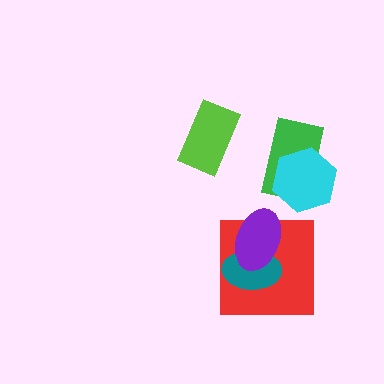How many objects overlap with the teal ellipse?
2 objects overlap with the teal ellipse.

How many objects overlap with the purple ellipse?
2 objects overlap with the purple ellipse.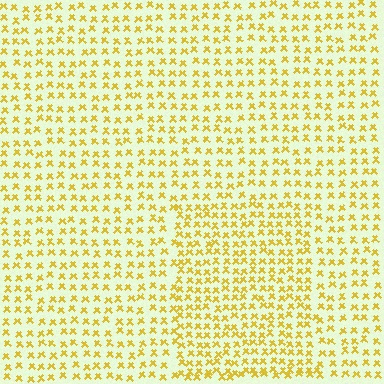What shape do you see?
I see a rectangle.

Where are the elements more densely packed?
The elements are more densely packed inside the rectangle boundary.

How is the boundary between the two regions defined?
The boundary is defined by a change in element density (approximately 1.5x ratio). All elements are the same color, size, and shape.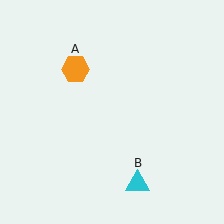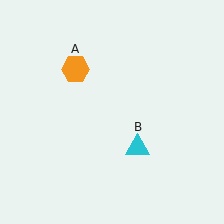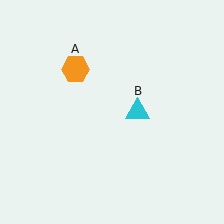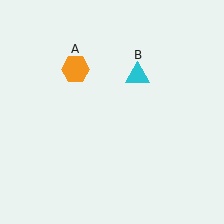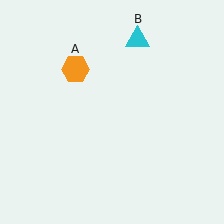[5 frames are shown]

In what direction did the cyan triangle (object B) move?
The cyan triangle (object B) moved up.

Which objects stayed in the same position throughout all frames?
Orange hexagon (object A) remained stationary.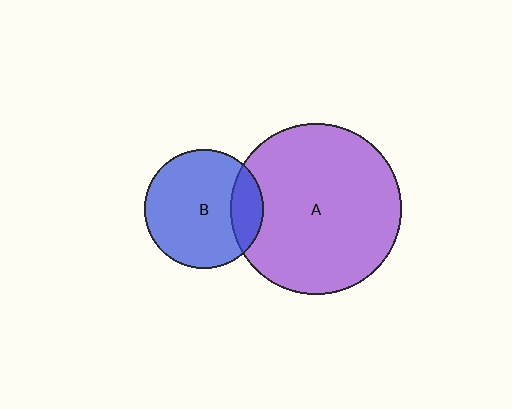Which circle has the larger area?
Circle A (purple).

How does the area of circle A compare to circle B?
Approximately 2.1 times.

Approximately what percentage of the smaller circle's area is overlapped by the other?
Approximately 20%.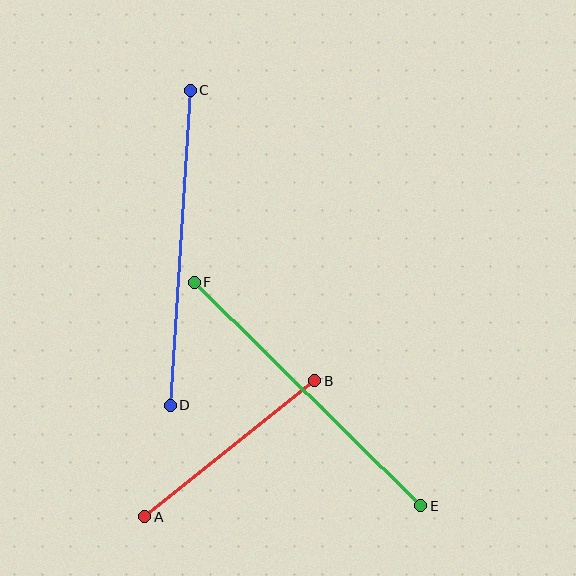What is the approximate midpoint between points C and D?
The midpoint is at approximately (180, 248) pixels.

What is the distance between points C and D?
The distance is approximately 315 pixels.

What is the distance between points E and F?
The distance is approximately 318 pixels.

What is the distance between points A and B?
The distance is approximately 218 pixels.